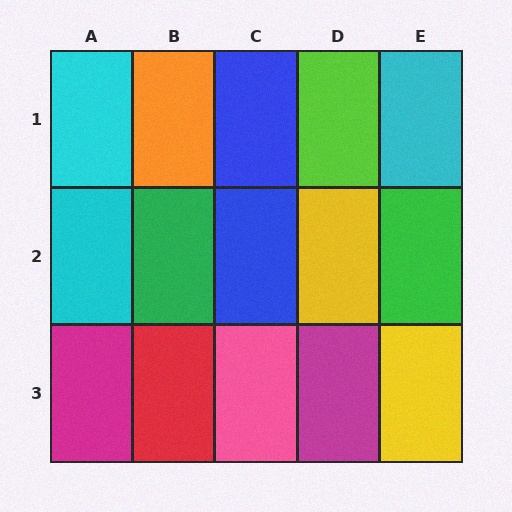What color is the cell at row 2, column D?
Yellow.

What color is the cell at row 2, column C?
Blue.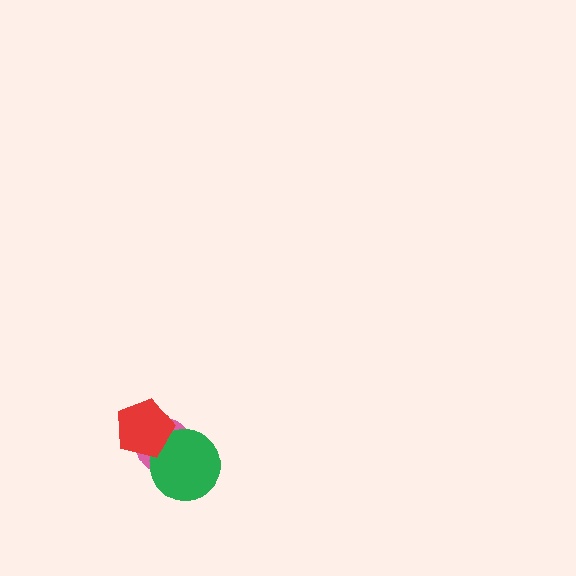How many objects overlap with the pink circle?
2 objects overlap with the pink circle.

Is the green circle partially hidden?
Yes, it is partially covered by another shape.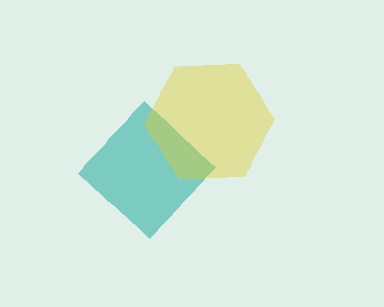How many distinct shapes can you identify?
There are 2 distinct shapes: a teal diamond, a yellow hexagon.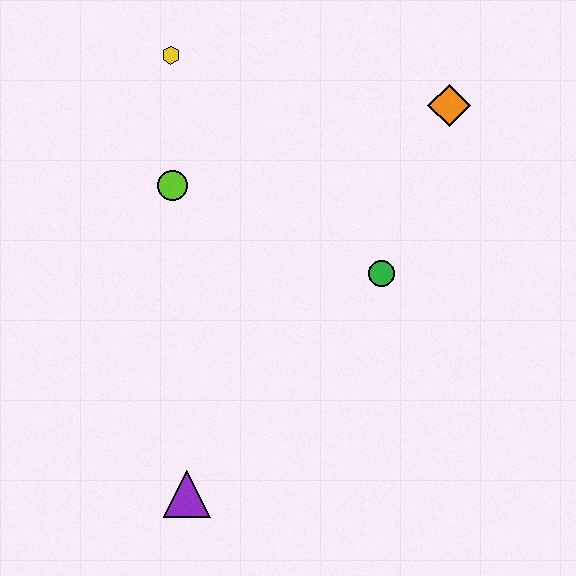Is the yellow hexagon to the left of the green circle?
Yes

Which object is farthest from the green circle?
The yellow hexagon is farthest from the green circle.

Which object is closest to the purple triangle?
The green circle is closest to the purple triangle.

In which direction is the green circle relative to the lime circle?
The green circle is to the right of the lime circle.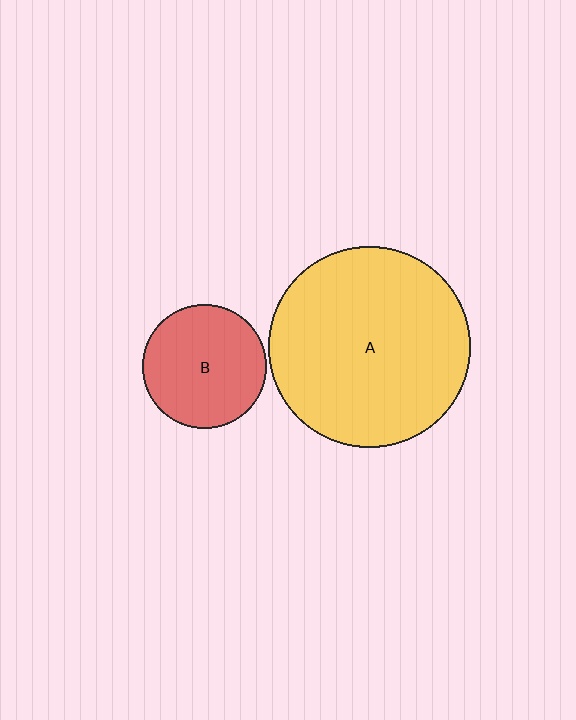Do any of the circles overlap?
No, none of the circles overlap.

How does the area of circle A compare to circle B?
Approximately 2.6 times.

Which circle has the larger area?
Circle A (yellow).